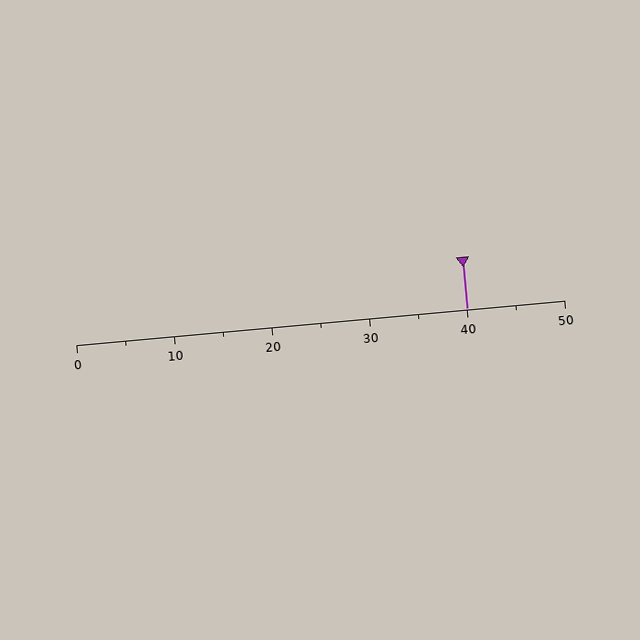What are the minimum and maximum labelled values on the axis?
The axis runs from 0 to 50.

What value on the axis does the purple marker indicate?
The marker indicates approximately 40.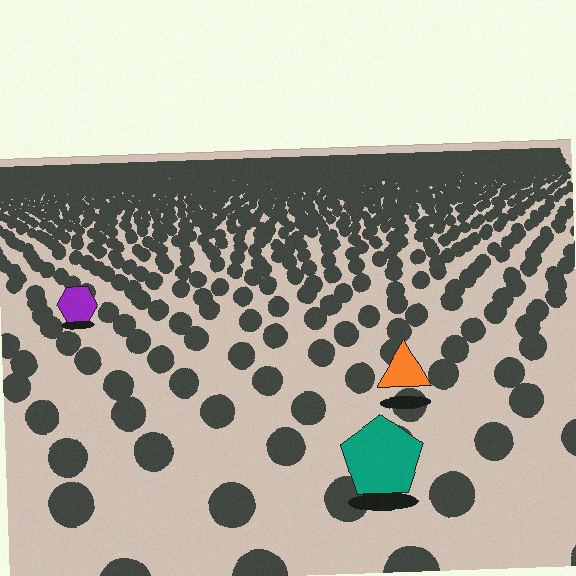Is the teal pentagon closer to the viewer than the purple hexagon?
Yes. The teal pentagon is closer — you can tell from the texture gradient: the ground texture is coarser near it.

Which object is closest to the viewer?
The teal pentagon is closest. The texture marks near it are larger and more spread out.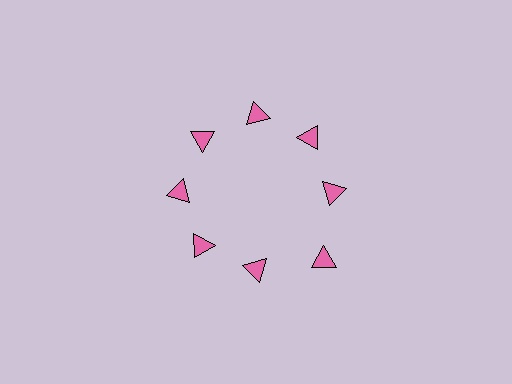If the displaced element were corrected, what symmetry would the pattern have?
It would have 8-fold rotational symmetry — the pattern would map onto itself every 45 degrees.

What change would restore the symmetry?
The symmetry would be restored by moving it inward, back onto the ring so that all 8 triangles sit at equal angles and equal distance from the center.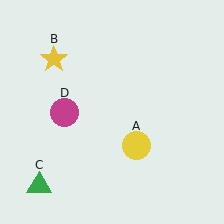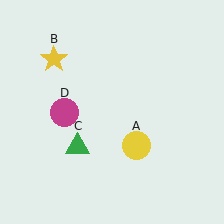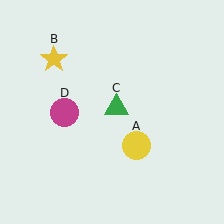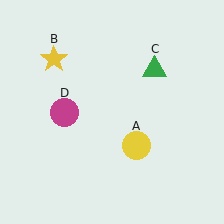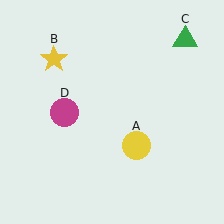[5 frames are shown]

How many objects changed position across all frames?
1 object changed position: green triangle (object C).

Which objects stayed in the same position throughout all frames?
Yellow circle (object A) and yellow star (object B) and magenta circle (object D) remained stationary.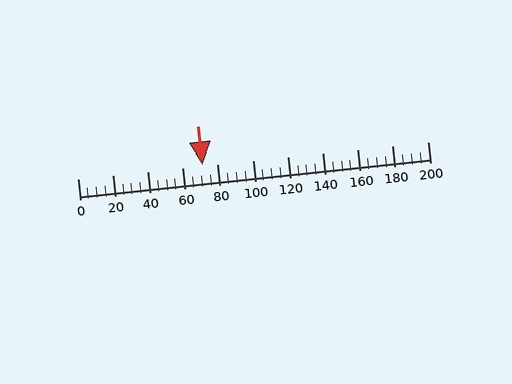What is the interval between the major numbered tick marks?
The major tick marks are spaced 20 units apart.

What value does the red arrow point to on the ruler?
The red arrow points to approximately 71.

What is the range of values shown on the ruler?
The ruler shows values from 0 to 200.